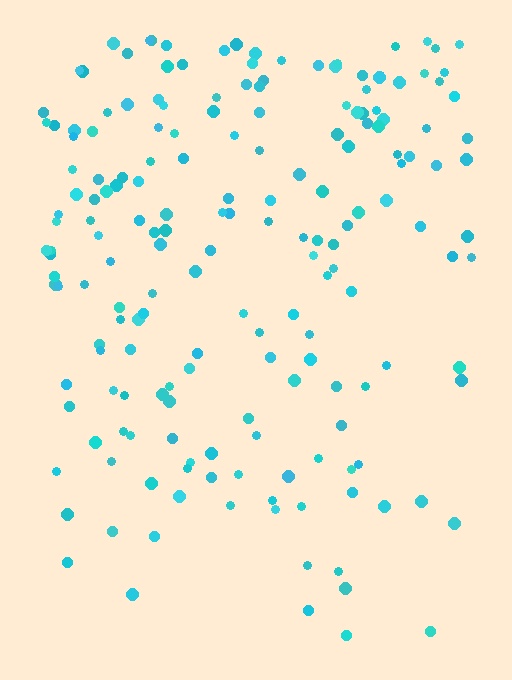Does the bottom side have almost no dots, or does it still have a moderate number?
Still a moderate number, just noticeably fewer than the top.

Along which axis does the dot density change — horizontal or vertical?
Vertical.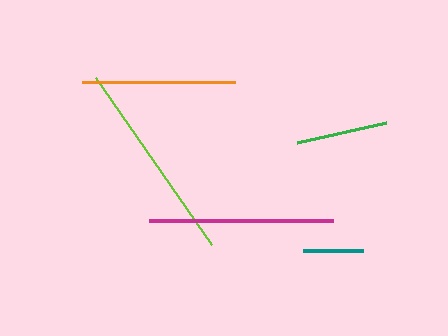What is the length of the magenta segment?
The magenta segment is approximately 184 pixels long.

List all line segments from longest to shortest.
From longest to shortest: lime, magenta, orange, green, teal.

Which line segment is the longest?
The lime line is the longest at approximately 203 pixels.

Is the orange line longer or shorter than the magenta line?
The magenta line is longer than the orange line.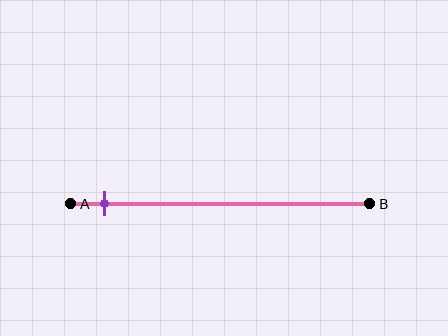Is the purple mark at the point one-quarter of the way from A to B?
No, the mark is at about 10% from A, not at the 25% one-quarter point.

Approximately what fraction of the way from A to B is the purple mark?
The purple mark is approximately 10% of the way from A to B.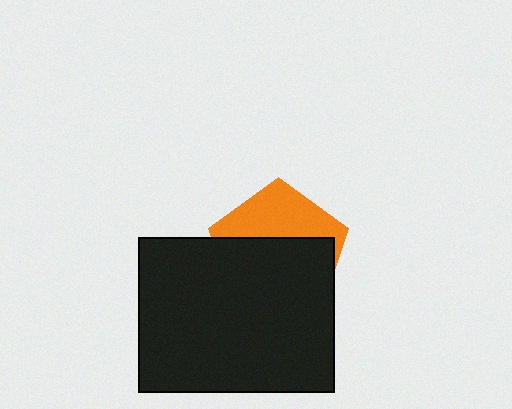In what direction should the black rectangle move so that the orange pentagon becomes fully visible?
The black rectangle should move down. That is the shortest direction to clear the overlap and leave the orange pentagon fully visible.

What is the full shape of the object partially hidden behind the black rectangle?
The partially hidden object is an orange pentagon.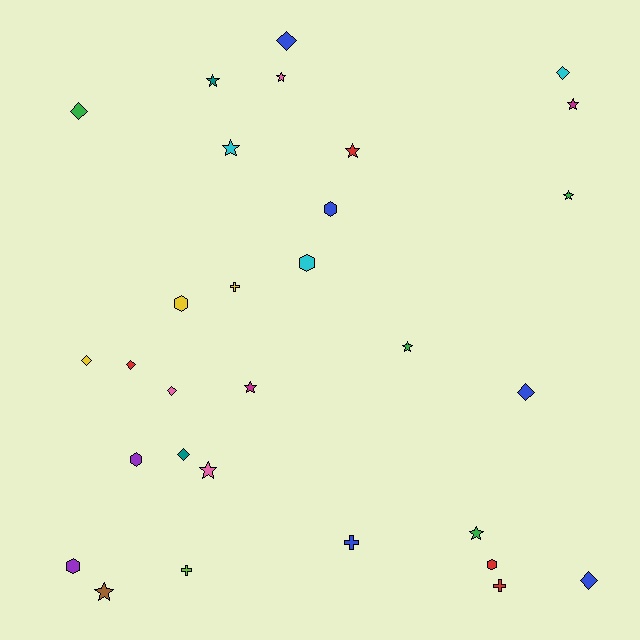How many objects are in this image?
There are 30 objects.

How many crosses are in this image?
There are 4 crosses.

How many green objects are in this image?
There are 4 green objects.